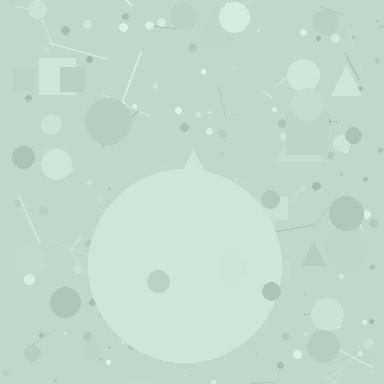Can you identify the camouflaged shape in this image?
The camouflaged shape is a circle.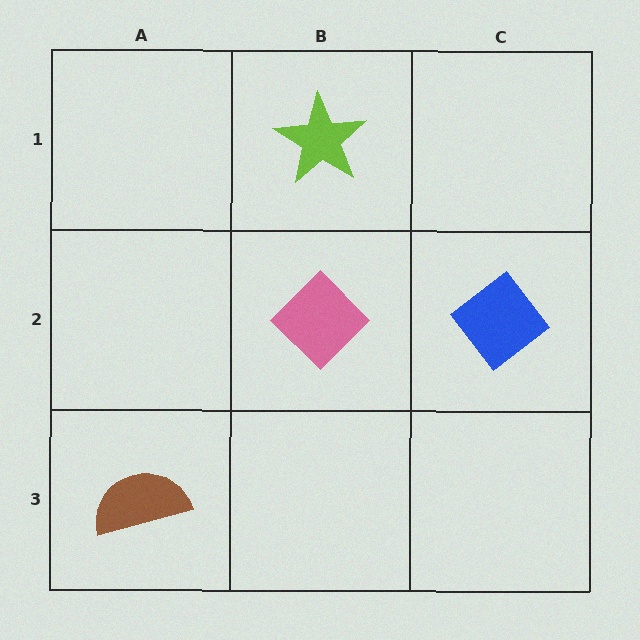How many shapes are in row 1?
1 shape.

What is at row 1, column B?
A lime star.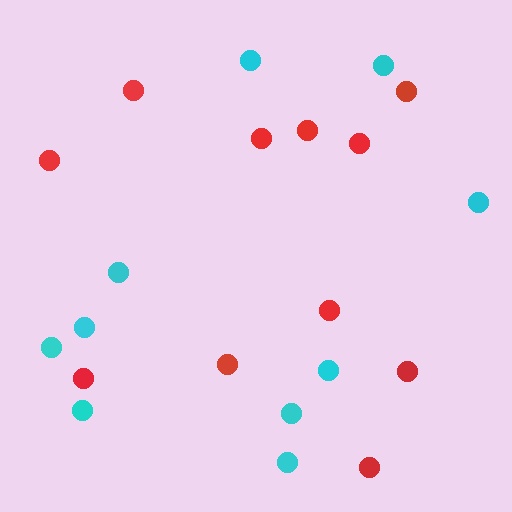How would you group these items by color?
There are 2 groups: one group of red circles (11) and one group of cyan circles (10).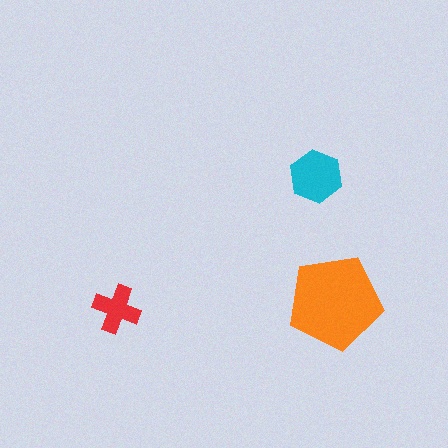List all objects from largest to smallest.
The orange pentagon, the cyan hexagon, the red cross.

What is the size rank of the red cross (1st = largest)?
3rd.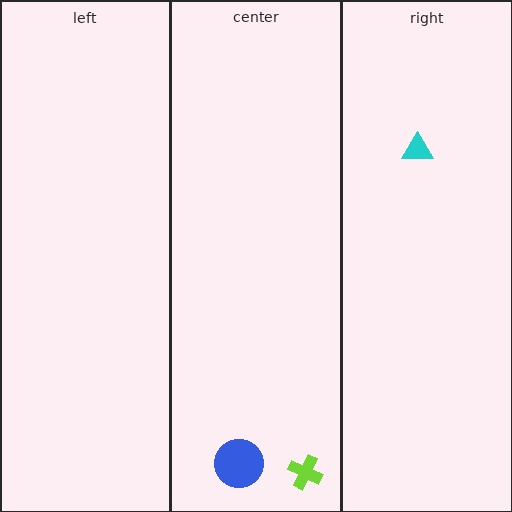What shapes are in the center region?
The lime cross, the blue circle.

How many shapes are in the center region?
2.